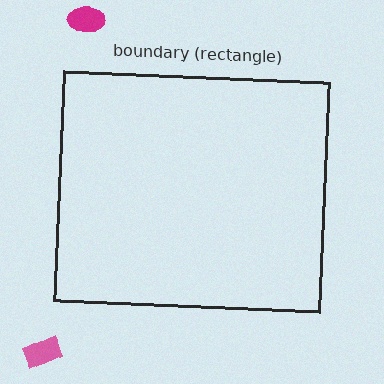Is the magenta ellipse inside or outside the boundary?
Outside.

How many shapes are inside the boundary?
0 inside, 2 outside.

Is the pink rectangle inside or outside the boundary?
Outside.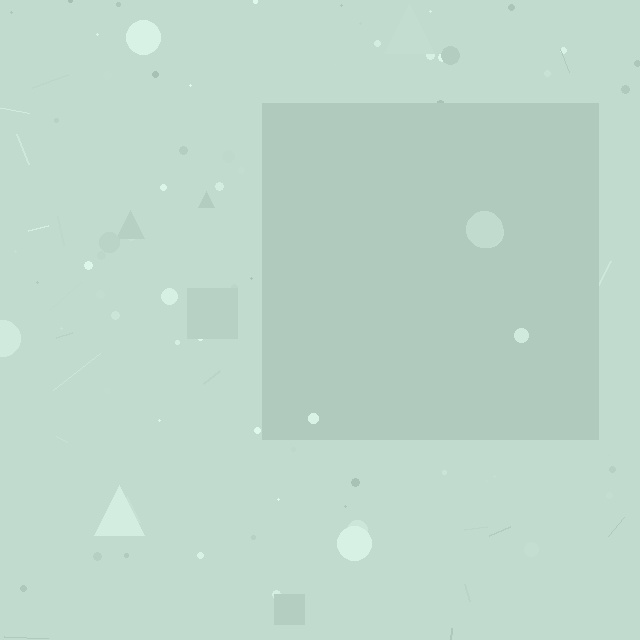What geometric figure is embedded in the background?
A square is embedded in the background.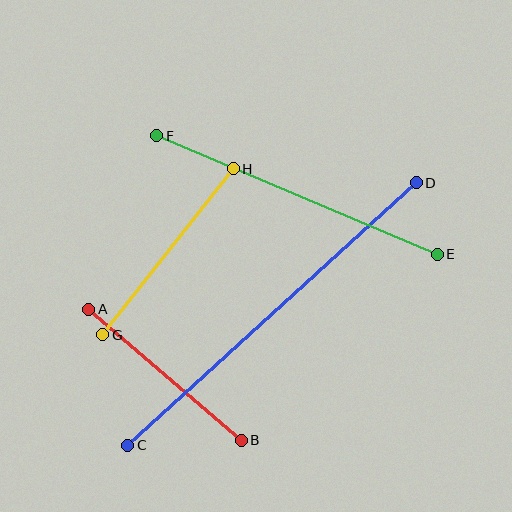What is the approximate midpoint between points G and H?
The midpoint is at approximately (168, 252) pixels.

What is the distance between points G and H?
The distance is approximately 211 pixels.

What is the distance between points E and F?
The distance is approximately 305 pixels.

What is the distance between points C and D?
The distance is approximately 390 pixels.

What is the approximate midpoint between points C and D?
The midpoint is at approximately (272, 314) pixels.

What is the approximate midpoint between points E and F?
The midpoint is at approximately (297, 195) pixels.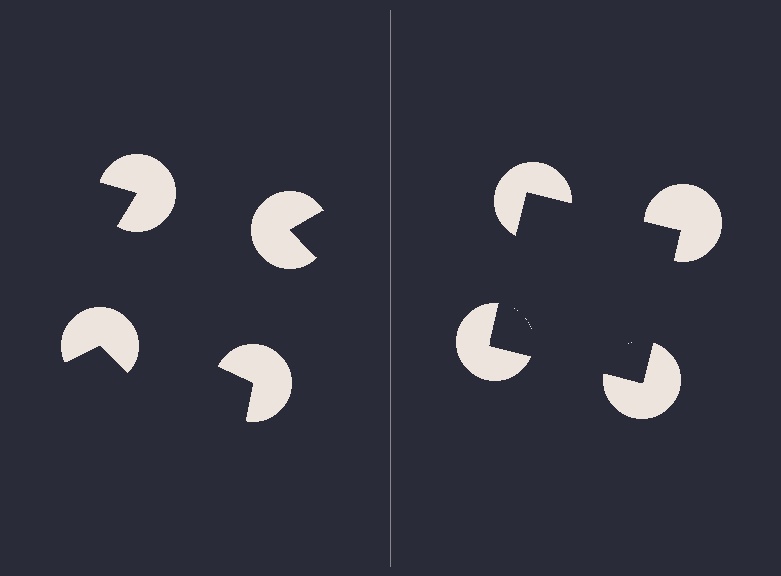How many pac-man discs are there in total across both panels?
8 — 4 on each side.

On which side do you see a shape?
An illusory square appears on the right side. On the left side the wedge cuts are rotated, so no coherent shape forms.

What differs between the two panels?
The pac-man discs are positioned identically on both sides; only the wedge orientations differ. On the right they align to a square; on the left they are misaligned.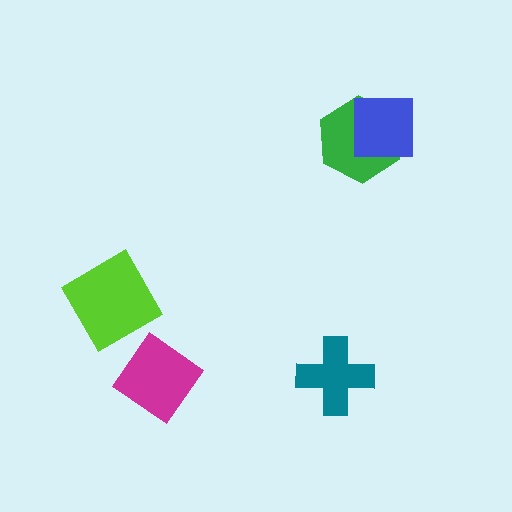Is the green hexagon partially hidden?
Yes, it is partially covered by another shape.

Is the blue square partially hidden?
No, no other shape covers it.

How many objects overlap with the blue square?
1 object overlaps with the blue square.